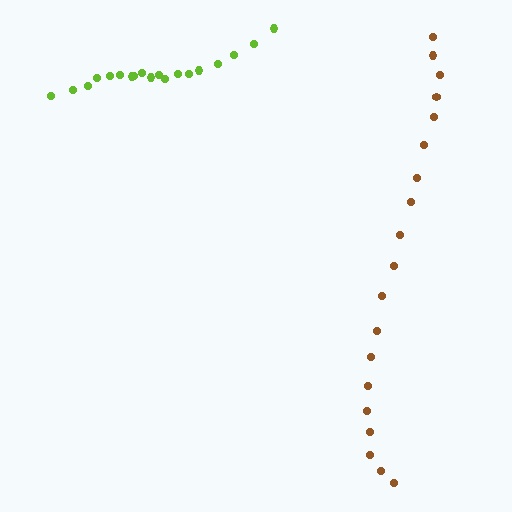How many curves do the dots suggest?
There are 2 distinct paths.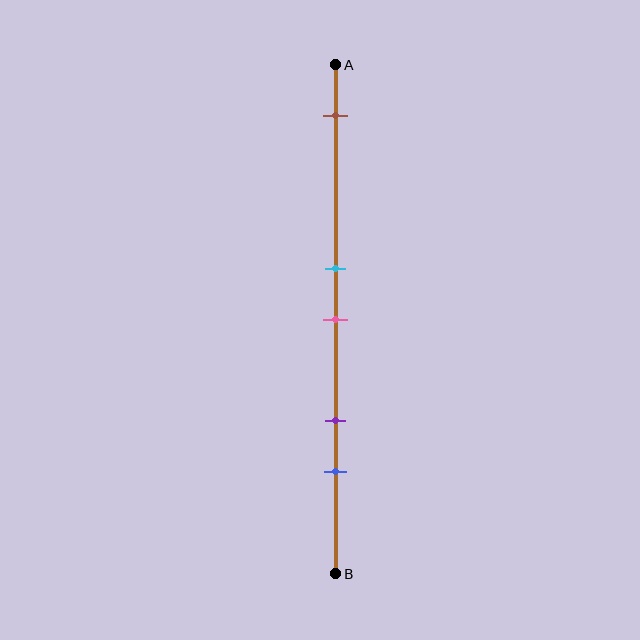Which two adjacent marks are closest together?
The cyan and pink marks are the closest adjacent pair.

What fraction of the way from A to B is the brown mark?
The brown mark is approximately 10% (0.1) of the way from A to B.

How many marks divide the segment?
There are 5 marks dividing the segment.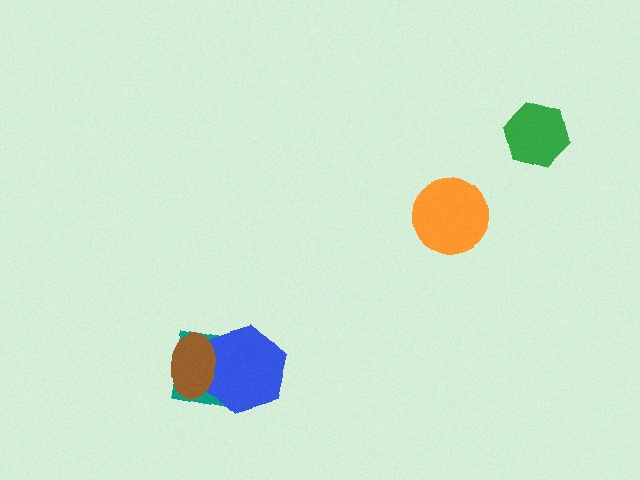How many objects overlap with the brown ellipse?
2 objects overlap with the brown ellipse.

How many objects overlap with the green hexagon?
0 objects overlap with the green hexagon.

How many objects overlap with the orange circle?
0 objects overlap with the orange circle.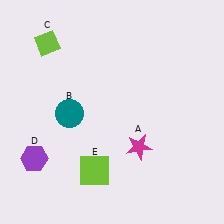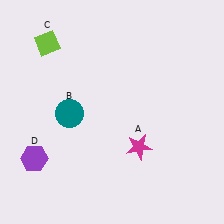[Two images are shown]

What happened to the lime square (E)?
The lime square (E) was removed in Image 2. It was in the bottom-left area of Image 1.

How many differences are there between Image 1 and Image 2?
There is 1 difference between the two images.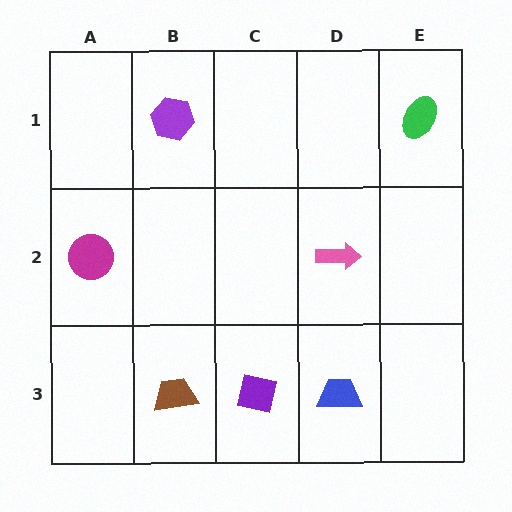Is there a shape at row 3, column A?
No, that cell is empty.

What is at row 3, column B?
A brown trapezoid.